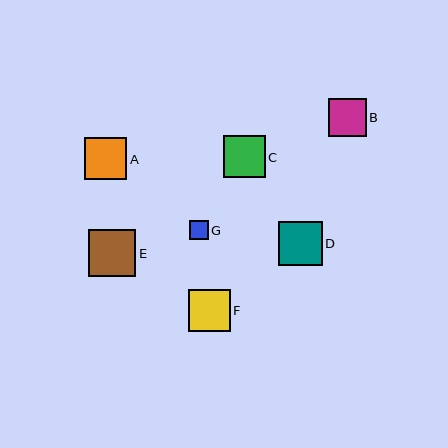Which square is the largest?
Square E is the largest with a size of approximately 47 pixels.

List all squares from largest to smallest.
From largest to smallest: E, D, A, F, C, B, G.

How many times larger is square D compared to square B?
Square D is approximately 1.2 times the size of square B.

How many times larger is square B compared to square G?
Square B is approximately 2.0 times the size of square G.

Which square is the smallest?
Square G is the smallest with a size of approximately 19 pixels.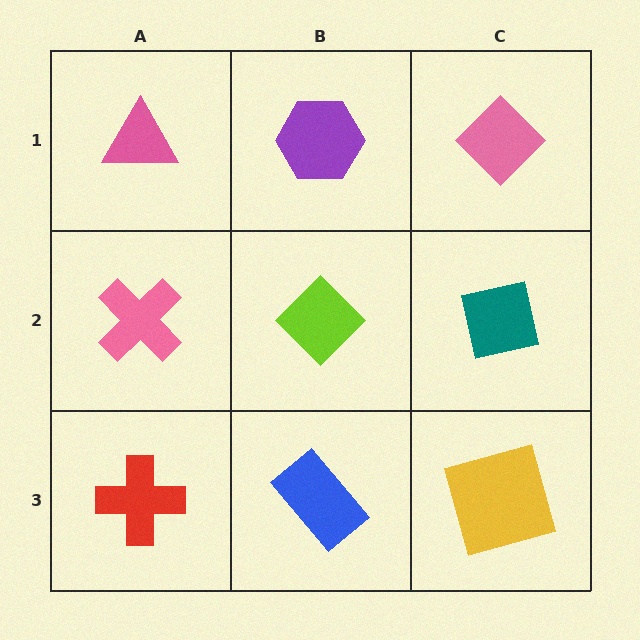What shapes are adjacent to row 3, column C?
A teal square (row 2, column C), a blue rectangle (row 3, column B).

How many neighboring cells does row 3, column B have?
3.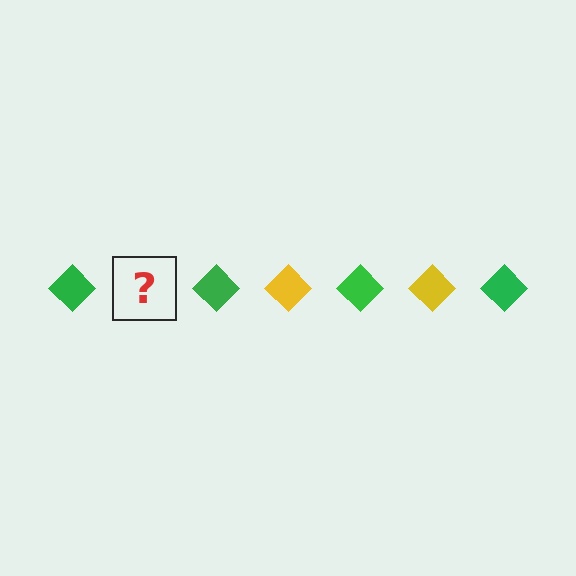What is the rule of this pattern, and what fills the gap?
The rule is that the pattern cycles through green, yellow diamonds. The gap should be filled with a yellow diamond.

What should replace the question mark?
The question mark should be replaced with a yellow diamond.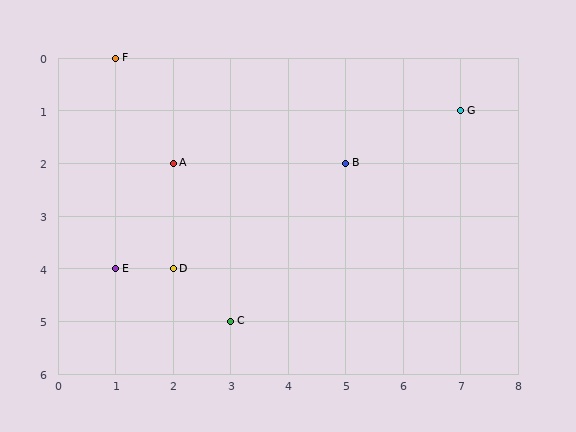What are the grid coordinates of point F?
Point F is at grid coordinates (1, 0).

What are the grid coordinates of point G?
Point G is at grid coordinates (7, 1).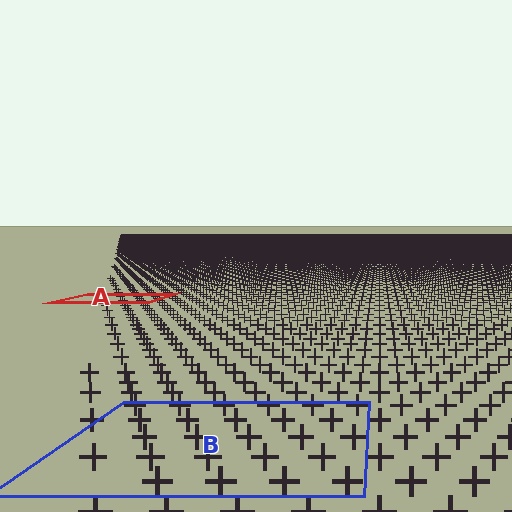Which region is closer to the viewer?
Region B is closer. The texture elements there are larger and more spread out.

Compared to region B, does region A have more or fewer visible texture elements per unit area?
Region A has more texture elements per unit area — they are packed more densely because it is farther away.